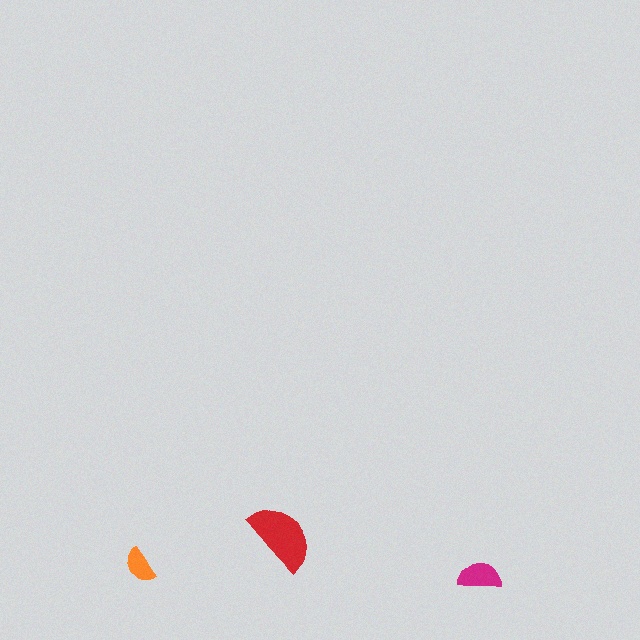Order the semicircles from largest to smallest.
the red one, the magenta one, the orange one.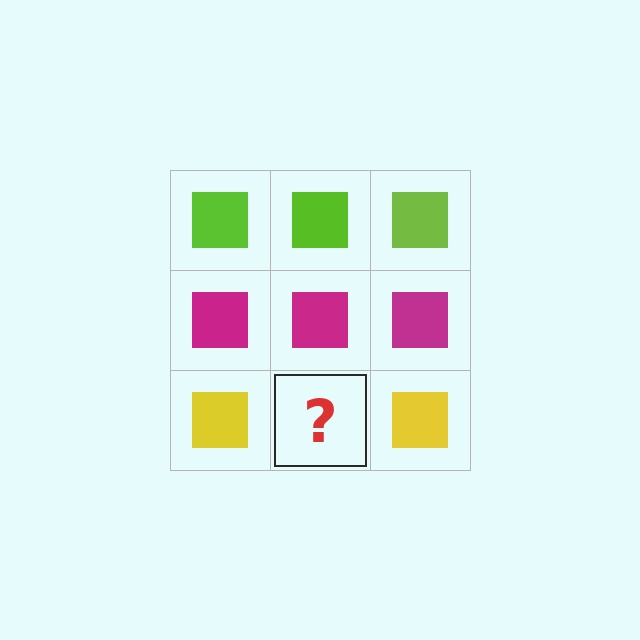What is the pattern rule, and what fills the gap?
The rule is that each row has a consistent color. The gap should be filled with a yellow square.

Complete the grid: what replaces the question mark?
The question mark should be replaced with a yellow square.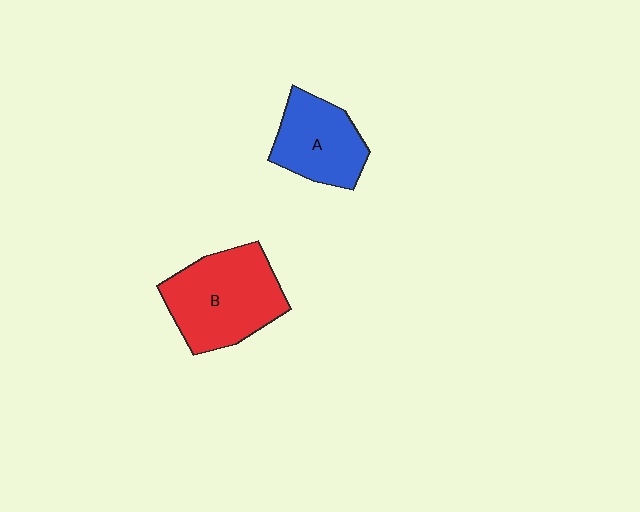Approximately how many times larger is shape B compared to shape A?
Approximately 1.4 times.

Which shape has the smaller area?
Shape A (blue).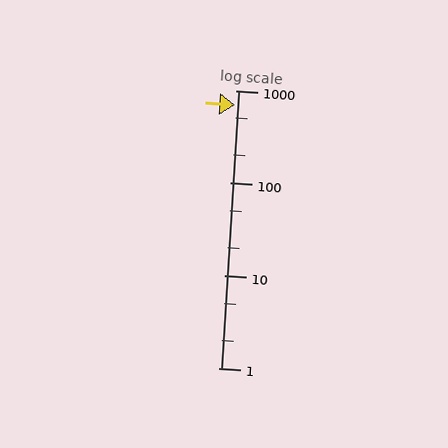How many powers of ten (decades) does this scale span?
The scale spans 3 decades, from 1 to 1000.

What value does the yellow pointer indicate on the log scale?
The pointer indicates approximately 700.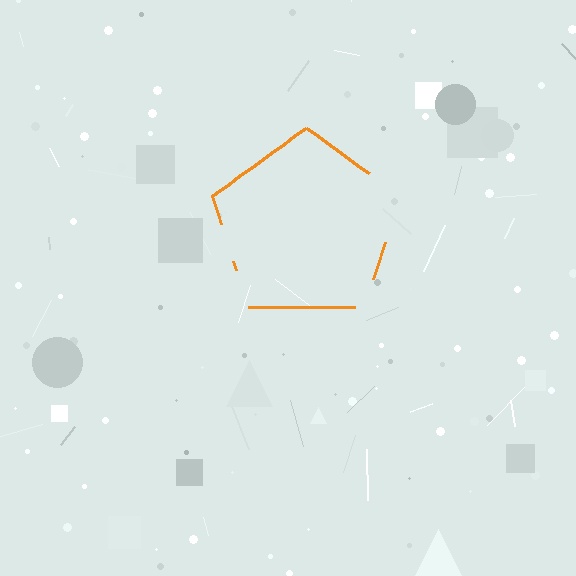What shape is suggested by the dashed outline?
The dashed outline suggests a pentagon.